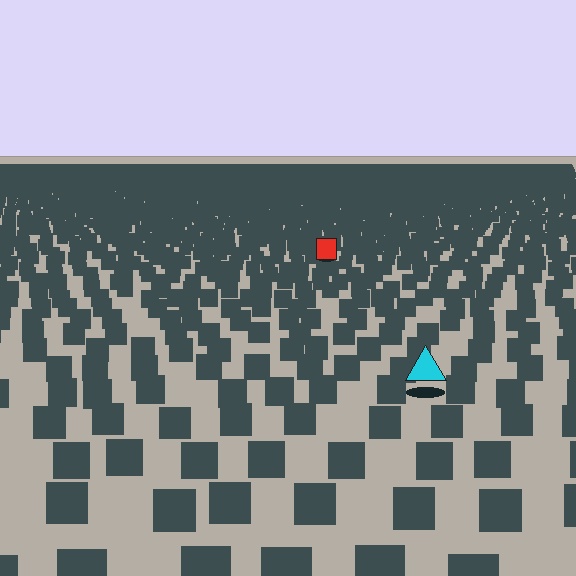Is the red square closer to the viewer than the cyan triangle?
No. The cyan triangle is closer — you can tell from the texture gradient: the ground texture is coarser near it.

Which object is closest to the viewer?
The cyan triangle is closest. The texture marks near it are larger and more spread out.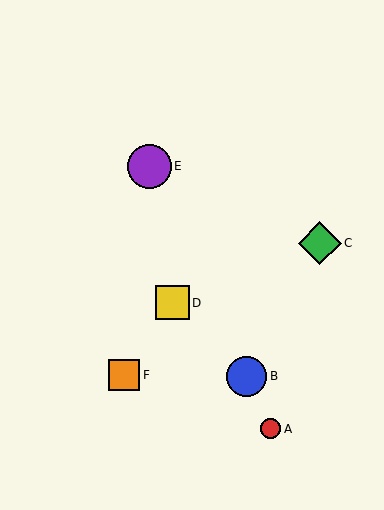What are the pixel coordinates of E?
Object E is at (149, 166).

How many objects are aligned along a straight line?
3 objects (A, B, E) are aligned along a straight line.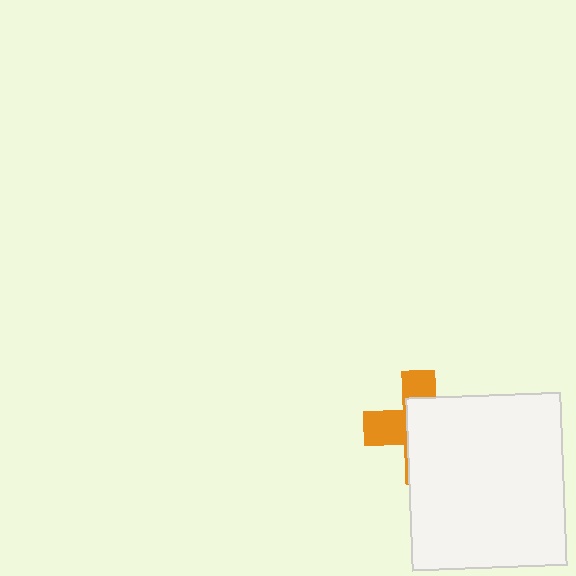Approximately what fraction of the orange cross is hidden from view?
Roughly 60% of the orange cross is hidden behind the white rectangle.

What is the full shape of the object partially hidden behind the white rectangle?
The partially hidden object is an orange cross.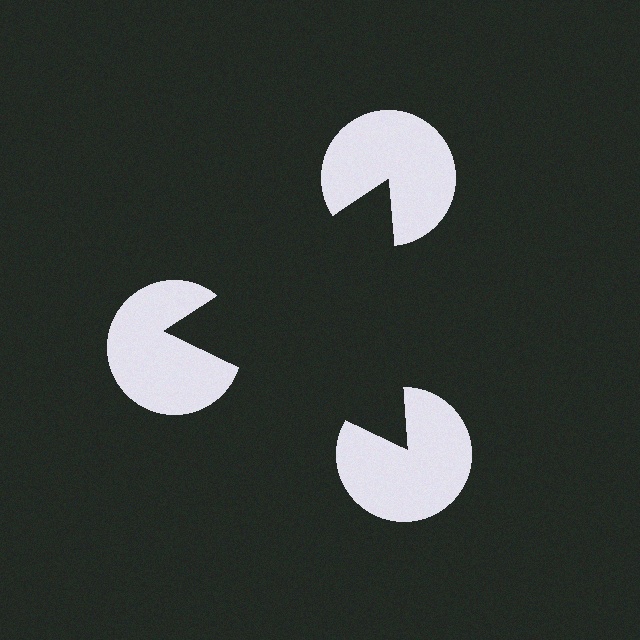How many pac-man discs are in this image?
There are 3 — one at each vertex of the illusory triangle.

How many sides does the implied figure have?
3 sides.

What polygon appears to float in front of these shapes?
An illusory triangle — its edges are inferred from the aligned wedge cuts in the pac-man discs, not physically drawn.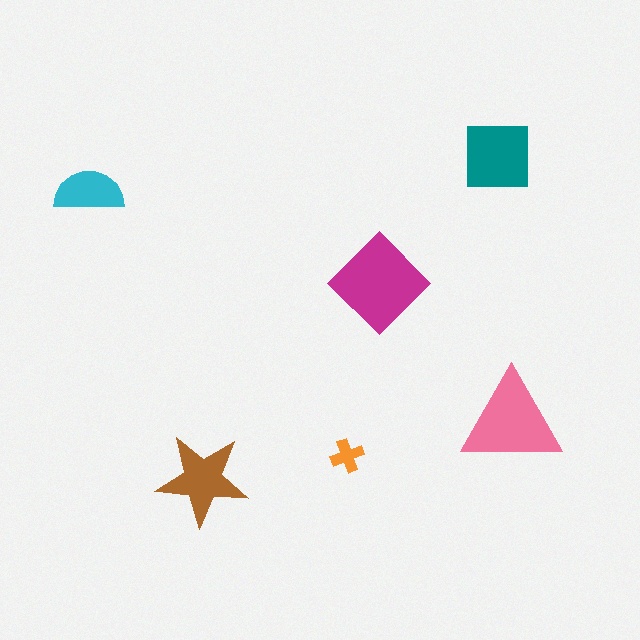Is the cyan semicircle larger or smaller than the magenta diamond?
Smaller.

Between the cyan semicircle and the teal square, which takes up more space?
The teal square.